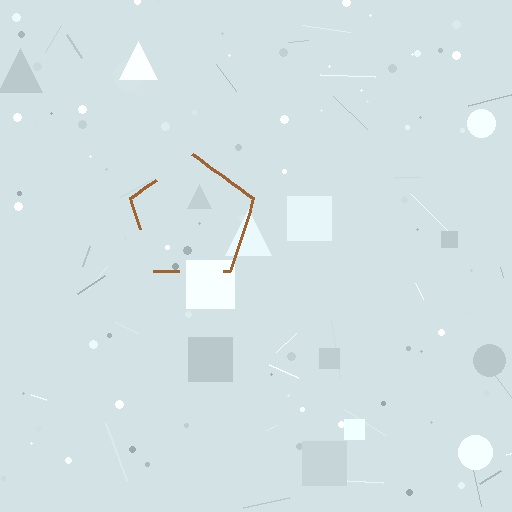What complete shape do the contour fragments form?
The contour fragments form a pentagon.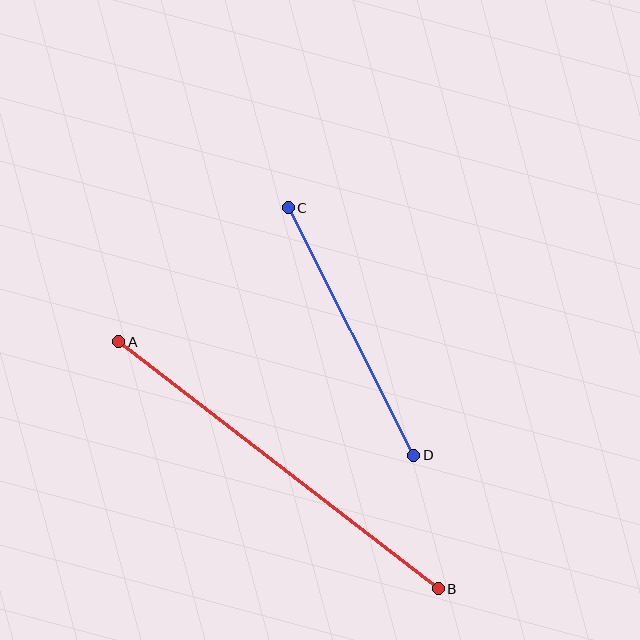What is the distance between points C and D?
The distance is approximately 278 pixels.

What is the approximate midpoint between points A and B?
The midpoint is at approximately (279, 465) pixels.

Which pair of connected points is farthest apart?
Points A and B are farthest apart.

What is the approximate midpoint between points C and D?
The midpoint is at approximately (351, 332) pixels.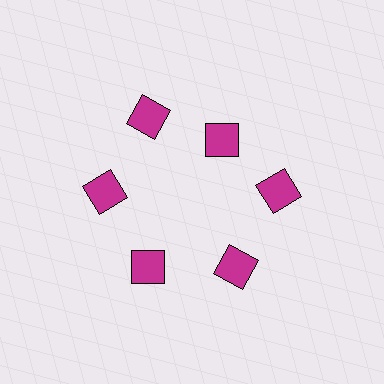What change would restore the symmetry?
The symmetry would be restored by moving it outward, back onto the ring so that all 6 squares sit at equal angles and equal distance from the center.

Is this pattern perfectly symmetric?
No. The 6 magenta squares are arranged in a ring, but one element near the 1 o'clock position is pulled inward toward the center, breaking the 6-fold rotational symmetry.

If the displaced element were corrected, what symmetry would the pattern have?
It would have 6-fold rotational symmetry — the pattern would map onto itself every 60 degrees.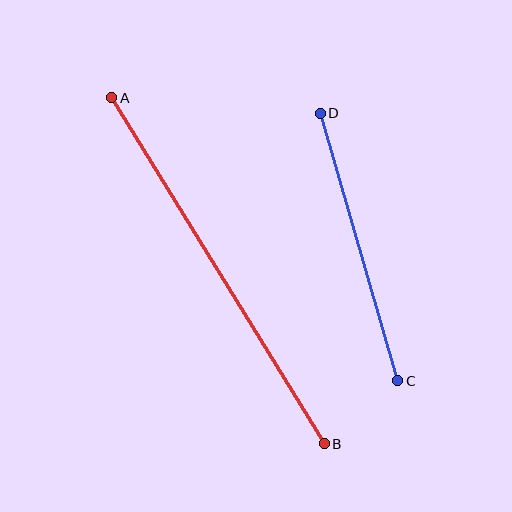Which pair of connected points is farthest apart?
Points A and B are farthest apart.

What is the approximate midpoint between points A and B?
The midpoint is at approximately (218, 271) pixels.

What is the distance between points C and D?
The distance is approximately 279 pixels.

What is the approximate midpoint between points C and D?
The midpoint is at approximately (359, 247) pixels.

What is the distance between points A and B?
The distance is approximately 406 pixels.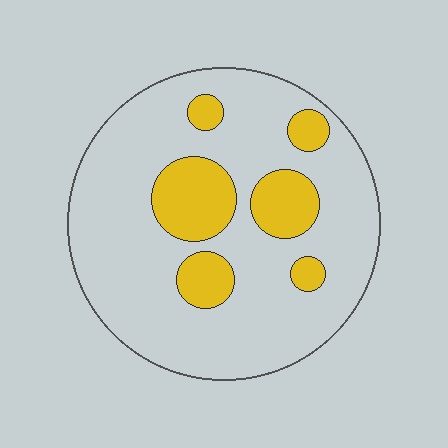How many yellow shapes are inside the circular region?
6.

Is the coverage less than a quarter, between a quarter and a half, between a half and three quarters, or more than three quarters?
Less than a quarter.